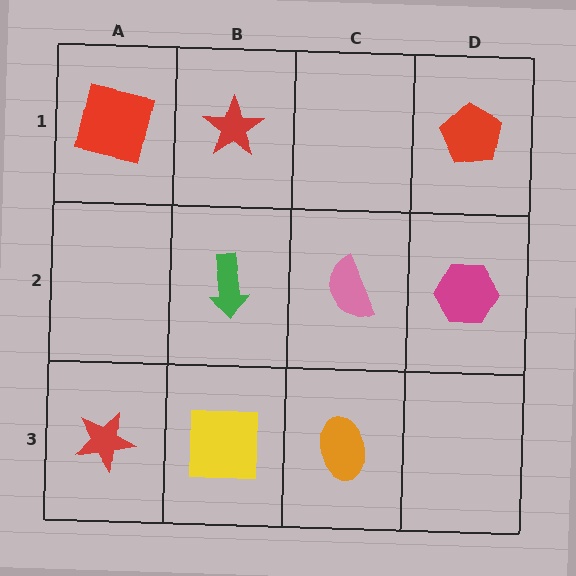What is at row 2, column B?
A green arrow.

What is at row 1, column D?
A red pentagon.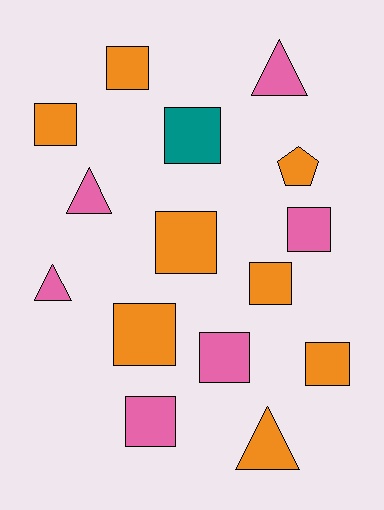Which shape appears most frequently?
Square, with 10 objects.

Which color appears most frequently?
Orange, with 8 objects.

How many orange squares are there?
There are 6 orange squares.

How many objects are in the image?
There are 15 objects.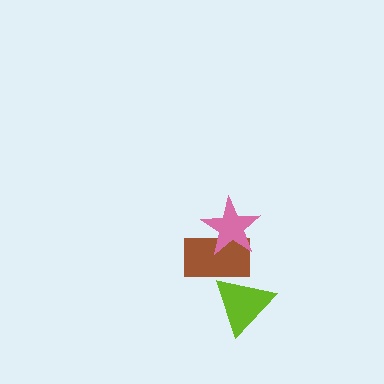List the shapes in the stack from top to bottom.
From top to bottom: the pink star, the brown rectangle, the lime triangle.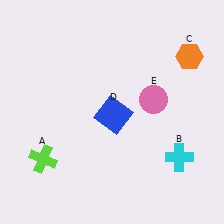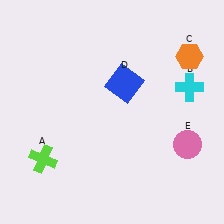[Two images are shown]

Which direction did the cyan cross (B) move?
The cyan cross (B) moved up.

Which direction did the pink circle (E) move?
The pink circle (E) moved down.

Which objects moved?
The objects that moved are: the cyan cross (B), the blue square (D), the pink circle (E).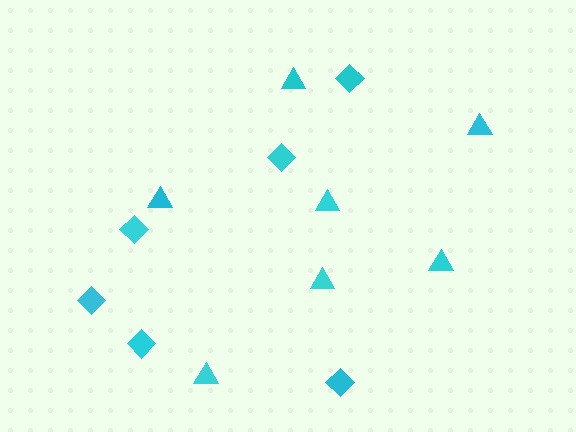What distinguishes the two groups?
There are 2 groups: one group of diamonds (6) and one group of triangles (7).